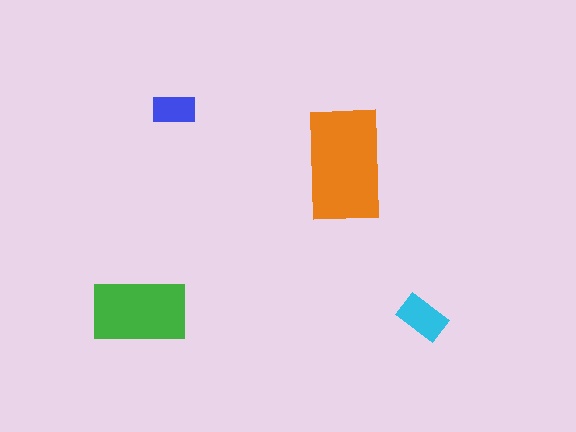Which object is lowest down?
The cyan rectangle is bottommost.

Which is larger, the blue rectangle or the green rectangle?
The green one.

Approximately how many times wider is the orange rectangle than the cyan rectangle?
About 2.5 times wider.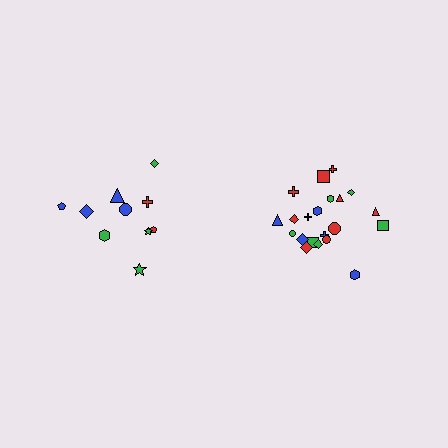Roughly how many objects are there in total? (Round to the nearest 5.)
Roughly 30 objects in total.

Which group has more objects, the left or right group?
The right group.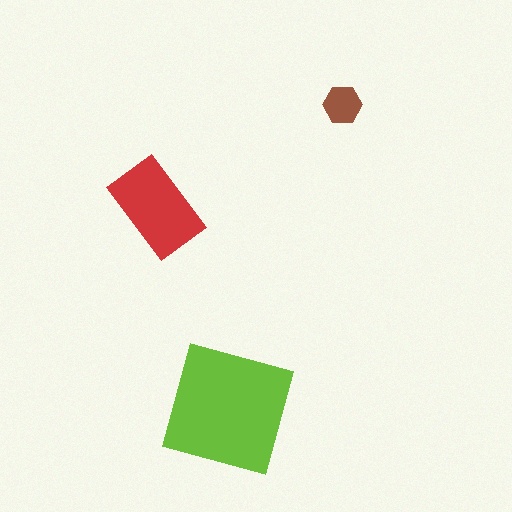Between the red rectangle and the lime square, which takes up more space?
The lime square.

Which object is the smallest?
The brown hexagon.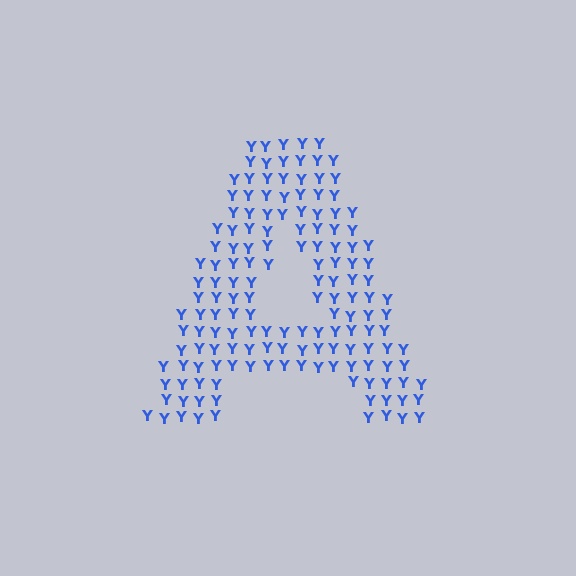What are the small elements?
The small elements are letter Y's.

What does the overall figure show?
The overall figure shows the letter A.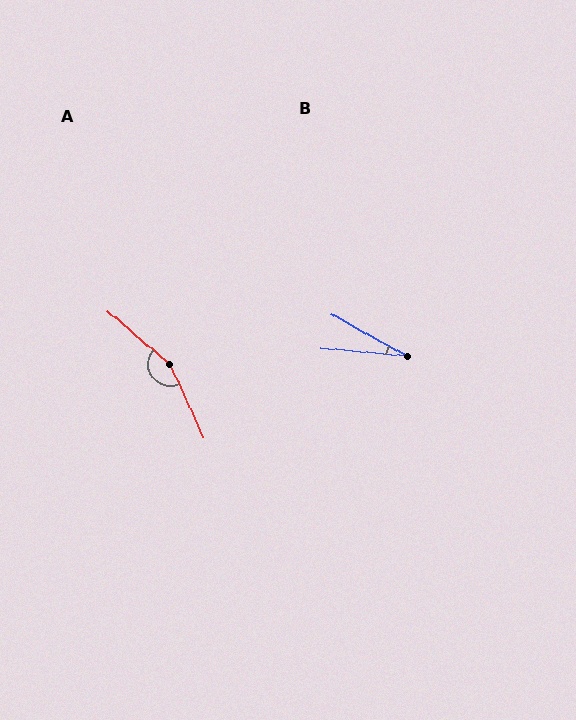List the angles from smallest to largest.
B (24°), A (156°).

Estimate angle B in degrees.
Approximately 24 degrees.